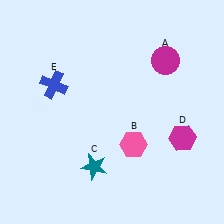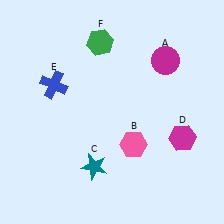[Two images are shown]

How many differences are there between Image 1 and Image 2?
There is 1 difference between the two images.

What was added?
A green hexagon (F) was added in Image 2.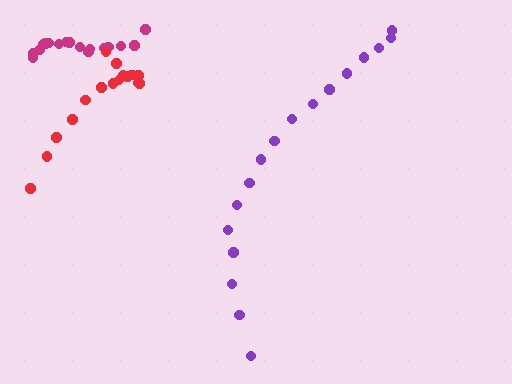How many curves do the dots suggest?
There are 3 distinct paths.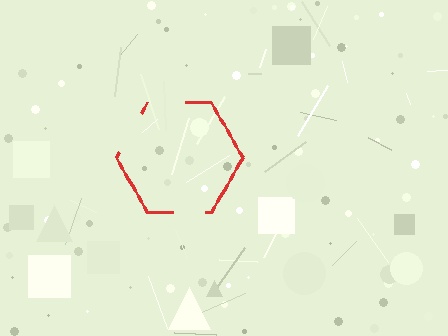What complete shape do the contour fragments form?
The contour fragments form a hexagon.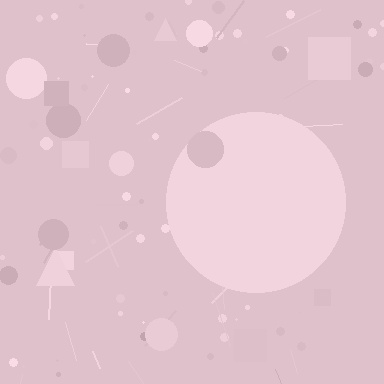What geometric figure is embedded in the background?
A circle is embedded in the background.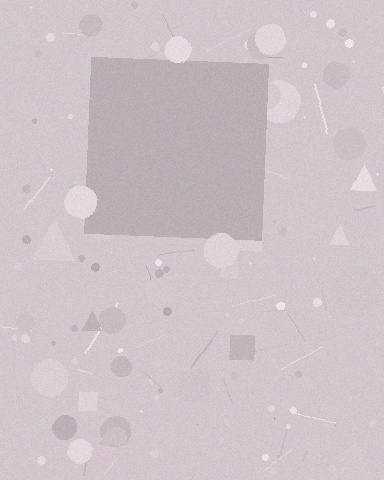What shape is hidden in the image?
A square is hidden in the image.